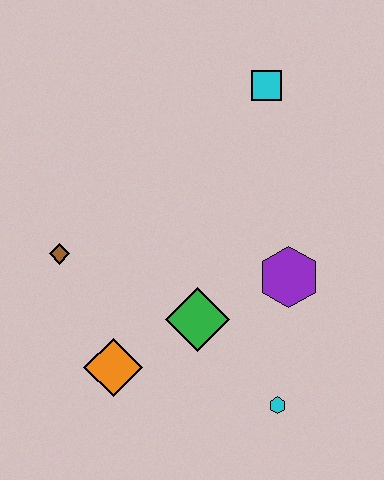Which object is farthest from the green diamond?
The cyan square is farthest from the green diamond.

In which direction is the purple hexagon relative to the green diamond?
The purple hexagon is to the right of the green diamond.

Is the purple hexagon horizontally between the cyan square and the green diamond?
No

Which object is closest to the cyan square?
The purple hexagon is closest to the cyan square.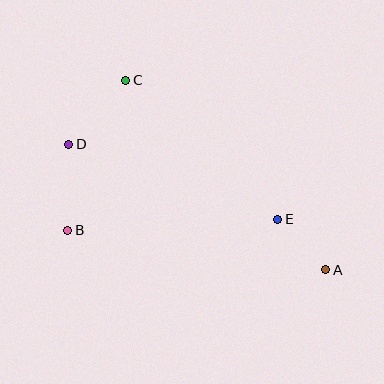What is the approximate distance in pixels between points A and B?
The distance between A and B is approximately 261 pixels.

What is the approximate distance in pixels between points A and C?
The distance between A and C is approximately 275 pixels.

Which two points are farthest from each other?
Points A and D are farthest from each other.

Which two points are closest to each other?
Points A and E are closest to each other.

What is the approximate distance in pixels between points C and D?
The distance between C and D is approximately 86 pixels.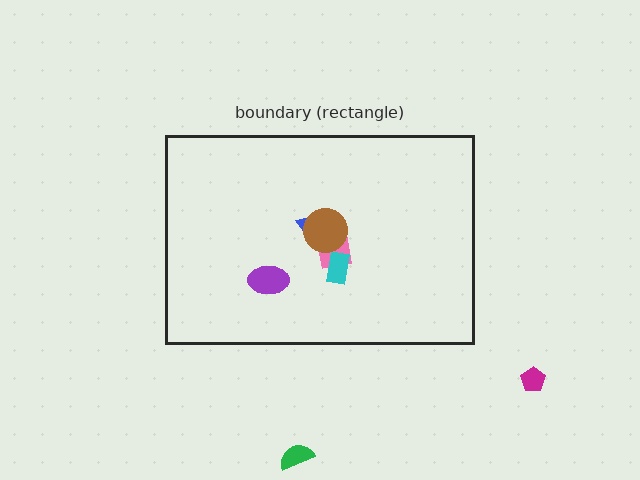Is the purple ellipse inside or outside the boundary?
Inside.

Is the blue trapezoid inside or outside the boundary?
Inside.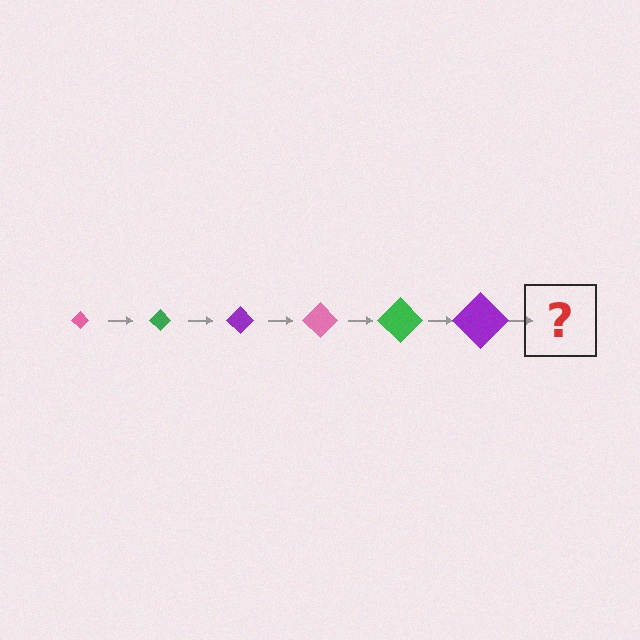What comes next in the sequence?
The next element should be a pink diamond, larger than the previous one.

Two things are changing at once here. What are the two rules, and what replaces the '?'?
The two rules are that the diamond grows larger each step and the color cycles through pink, green, and purple. The '?' should be a pink diamond, larger than the previous one.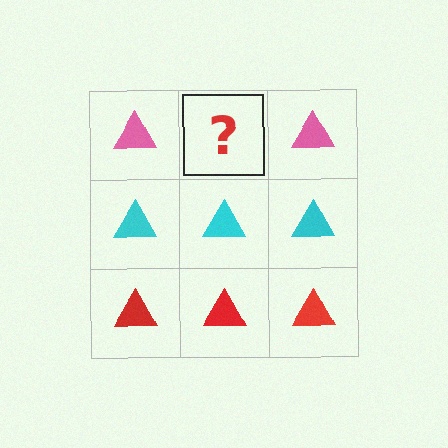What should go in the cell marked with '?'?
The missing cell should contain a pink triangle.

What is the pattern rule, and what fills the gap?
The rule is that each row has a consistent color. The gap should be filled with a pink triangle.